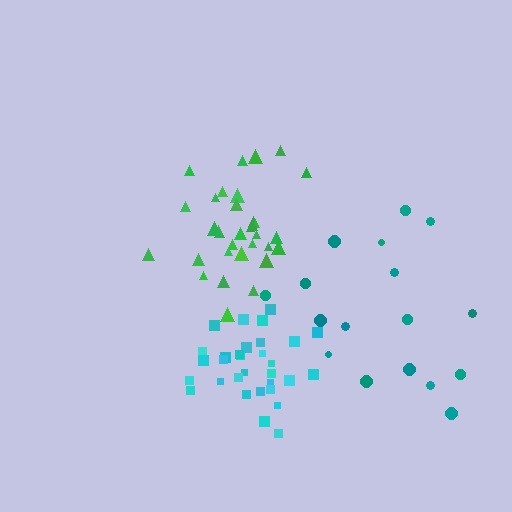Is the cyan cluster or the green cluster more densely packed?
Cyan.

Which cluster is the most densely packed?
Cyan.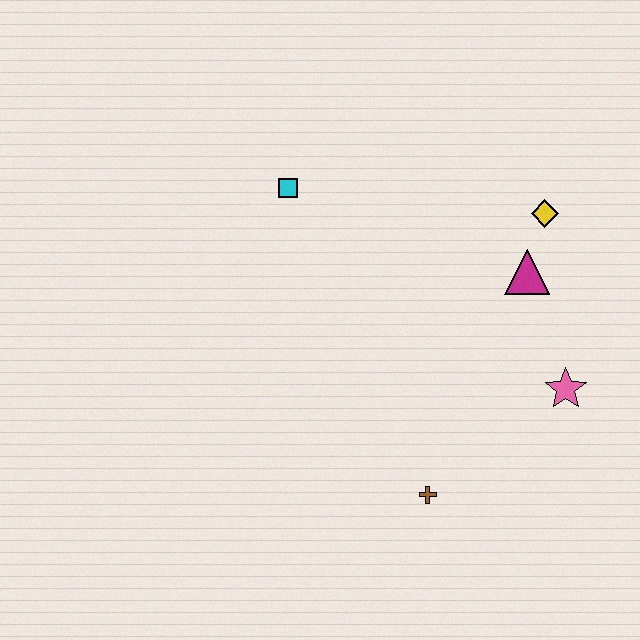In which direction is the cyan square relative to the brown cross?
The cyan square is above the brown cross.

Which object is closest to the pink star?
The magenta triangle is closest to the pink star.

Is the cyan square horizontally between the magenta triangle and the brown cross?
No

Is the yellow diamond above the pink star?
Yes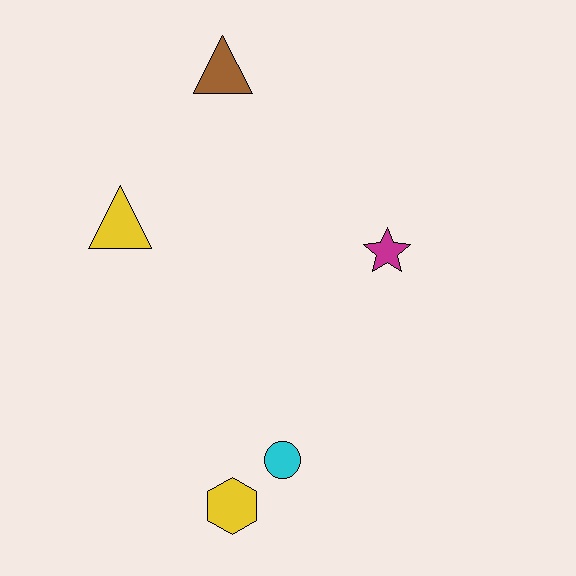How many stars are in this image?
There is 1 star.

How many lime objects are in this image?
There are no lime objects.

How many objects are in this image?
There are 5 objects.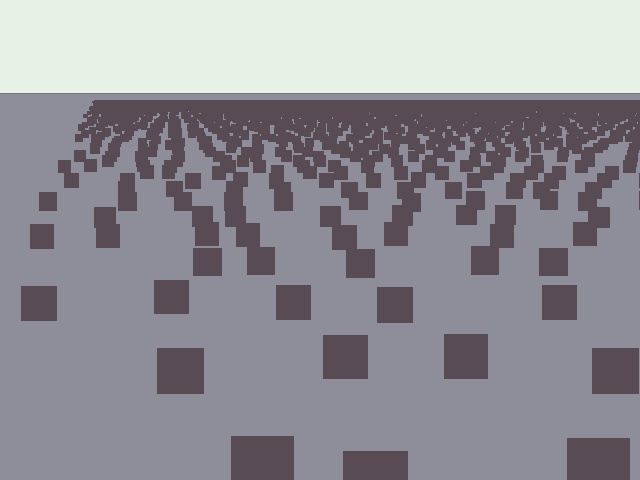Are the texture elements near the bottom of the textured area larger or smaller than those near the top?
Larger. Near the bottom, elements are closer to the viewer and appear at a bigger on-screen size.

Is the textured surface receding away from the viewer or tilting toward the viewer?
The surface is receding away from the viewer. Texture elements get smaller and denser toward the top.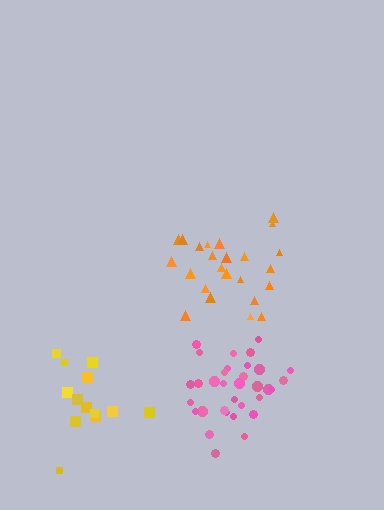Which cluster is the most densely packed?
Pink.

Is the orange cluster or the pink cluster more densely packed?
Pink.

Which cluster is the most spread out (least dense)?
Yellow.